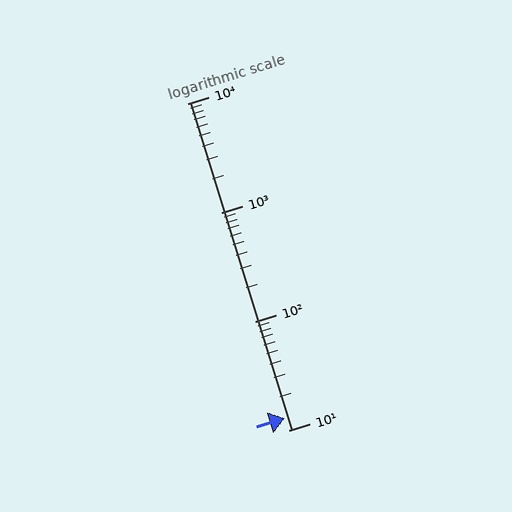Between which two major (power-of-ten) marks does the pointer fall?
The pointer is between 10 and 100.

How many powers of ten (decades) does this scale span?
The scale spans 3 decades, from 10 to 10000.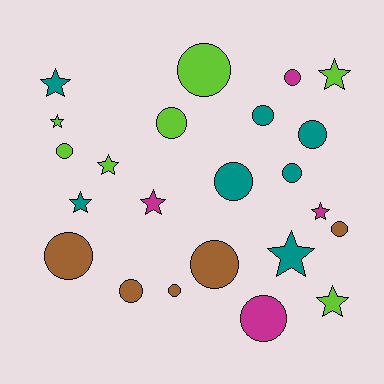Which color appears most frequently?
Lime, with 7 objects.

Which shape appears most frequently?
Circle, with 14 objects.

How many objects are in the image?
There are 23 objects.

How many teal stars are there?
There are 3 teal stars.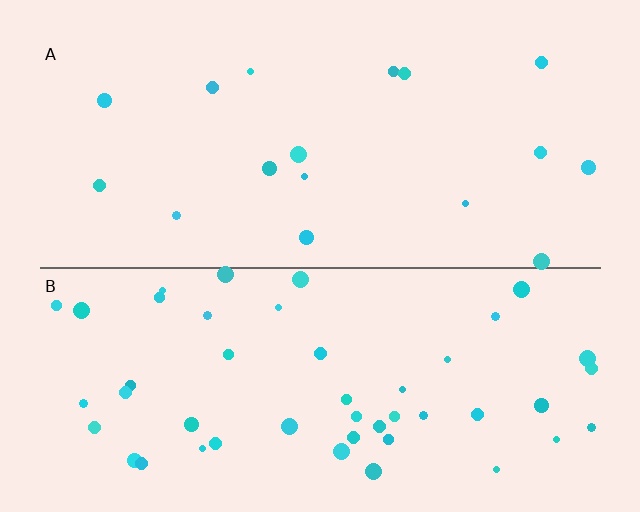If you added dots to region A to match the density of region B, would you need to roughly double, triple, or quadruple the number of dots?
Approximately triple.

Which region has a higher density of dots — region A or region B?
B (the bottom).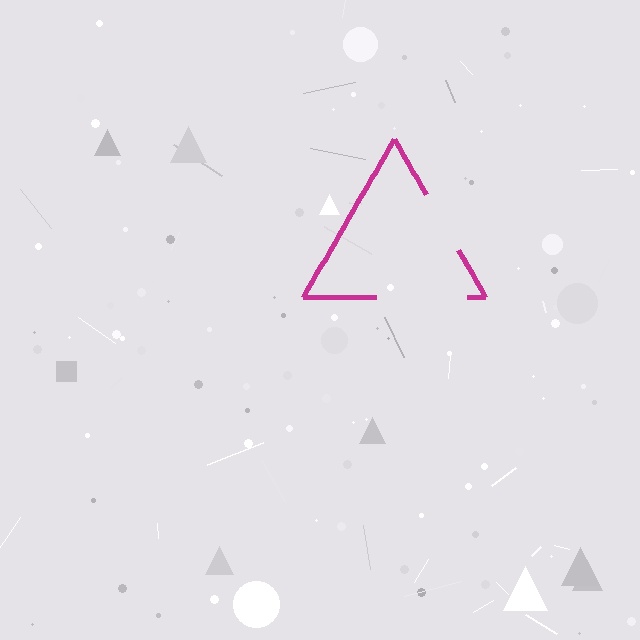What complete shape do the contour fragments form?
The contour fragments form a triangle.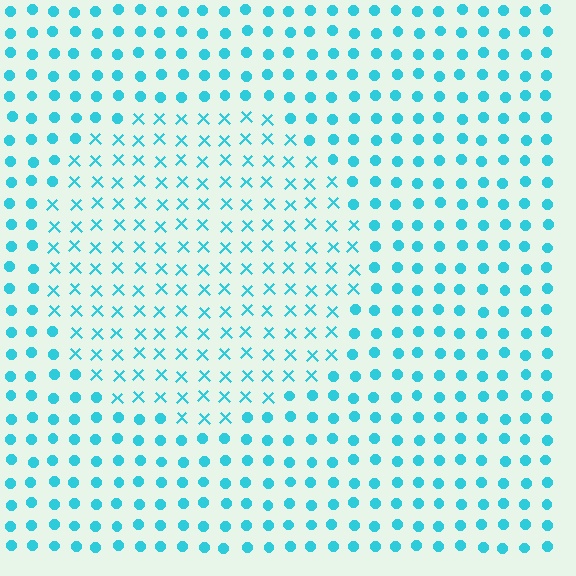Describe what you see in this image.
The image is filled with small cyan elements arranged in a uniform grid. A circle-shaped region contains X marks, while the surrounding area contains circles. The boundary is defined purely by the change in element shape.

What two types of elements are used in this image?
The image uses X marks inside the circle region and circles outside it.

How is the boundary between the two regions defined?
The boundary is defined by a change in element shape: X marks inside vs. circles outside. All elements share the same color and spacing.